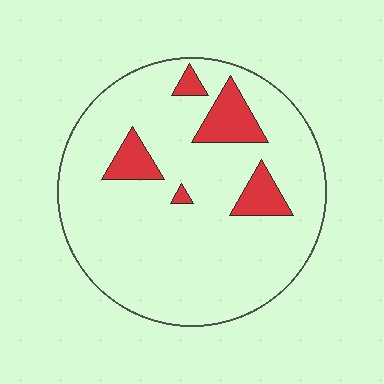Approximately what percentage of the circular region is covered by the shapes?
Approximately 15%.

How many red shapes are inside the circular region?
5.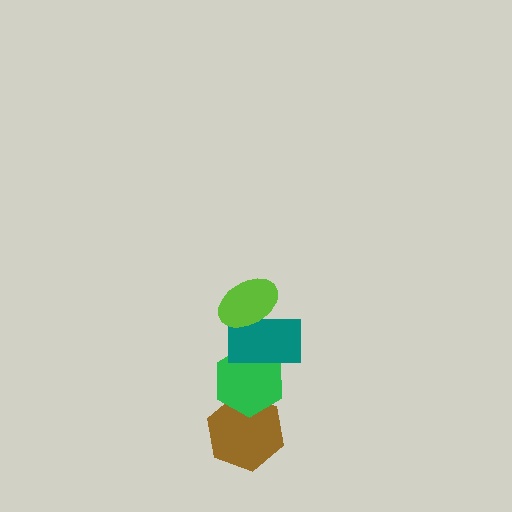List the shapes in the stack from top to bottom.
From top to bottom: the lime ellipse, the teal rectangle, the green hexagon, the brown hexagon.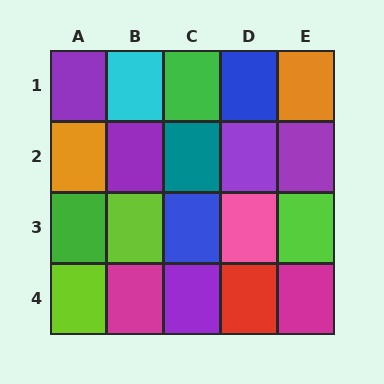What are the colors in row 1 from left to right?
Purple, cyan, green, blue, orange.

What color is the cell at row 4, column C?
Purple.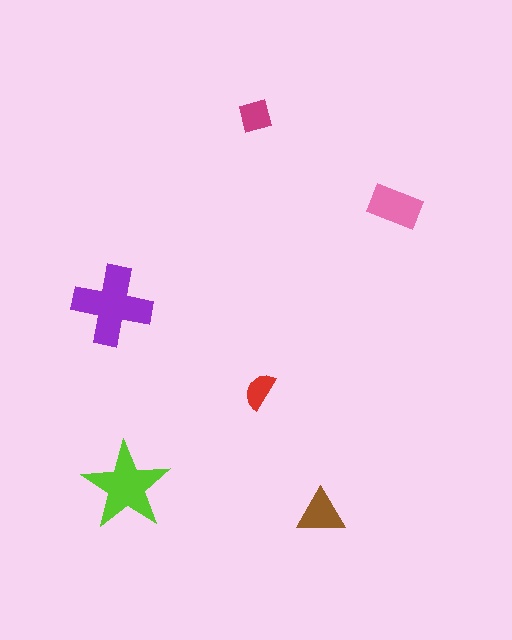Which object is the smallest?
The red semicircle.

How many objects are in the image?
There are 6 objects in the image.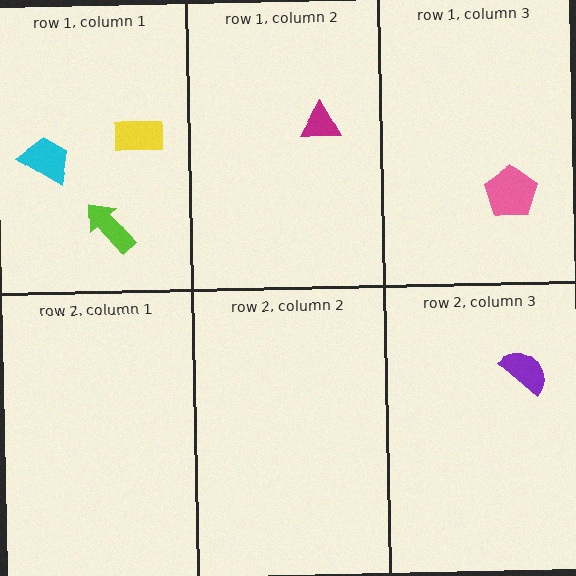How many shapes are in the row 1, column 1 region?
3.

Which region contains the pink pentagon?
The row 1, column 3 region.